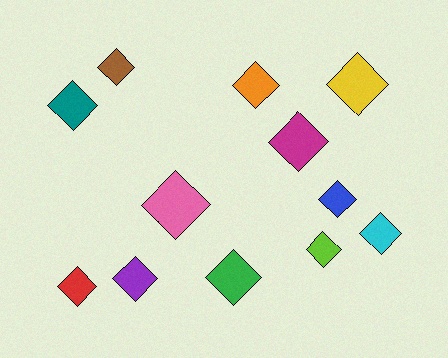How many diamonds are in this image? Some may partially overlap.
There are 12 diamonds.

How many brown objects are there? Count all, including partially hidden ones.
There is 1 brown object.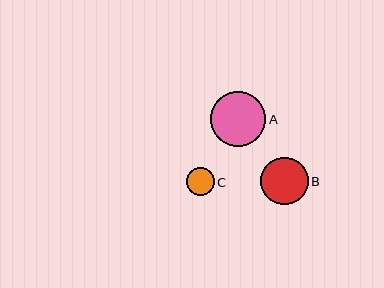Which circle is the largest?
Circle A is the largest with a size of approximately 55 pixels.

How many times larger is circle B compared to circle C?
Circle B is approximately 1.7 times the size of circle C.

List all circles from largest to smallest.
From largest to smallest: A, B, C.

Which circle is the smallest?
Circle C is the smallest with a size of approximately 28 pixels.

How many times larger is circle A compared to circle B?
Circle A is approximately 1.2 times the size of circle B.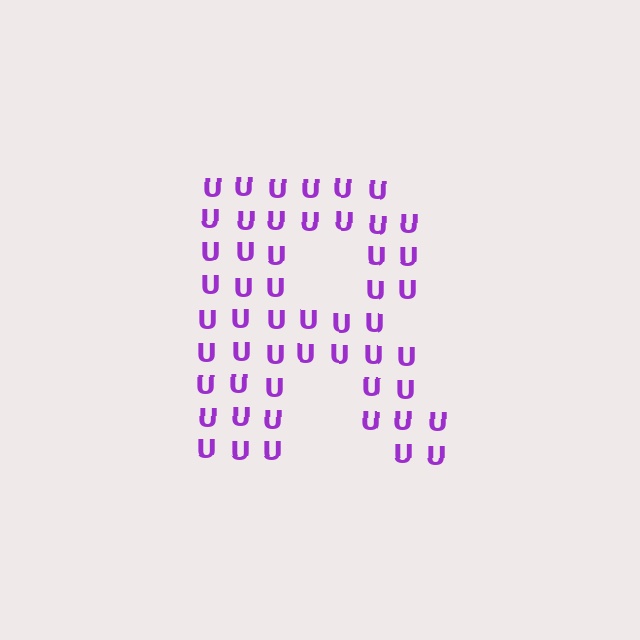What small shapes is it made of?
It is made of small letter U's.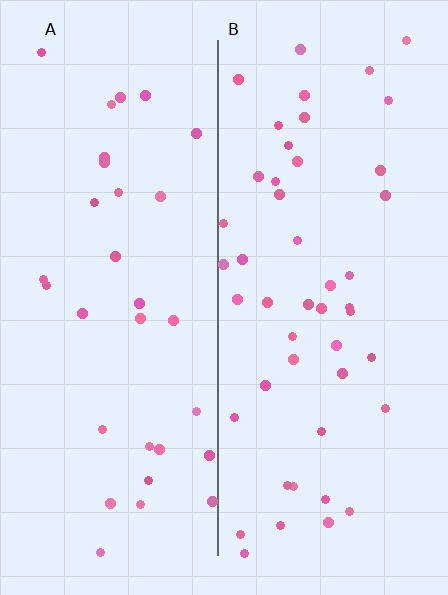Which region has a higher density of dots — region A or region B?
B (the right).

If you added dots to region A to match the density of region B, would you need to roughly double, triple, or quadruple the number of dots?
Approximately double.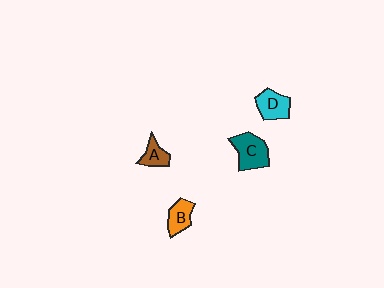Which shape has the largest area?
Shape C (teal).